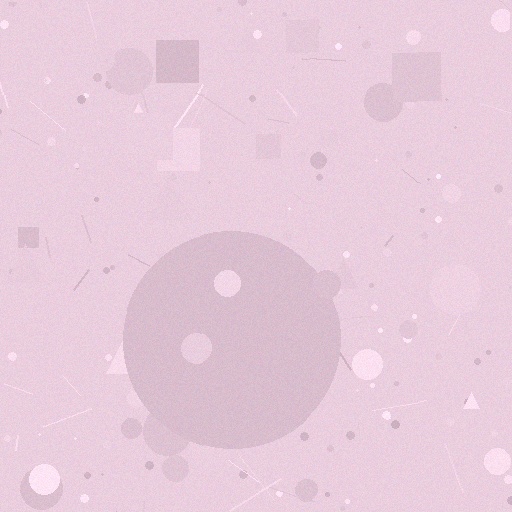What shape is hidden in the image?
A circle is hidden in the image.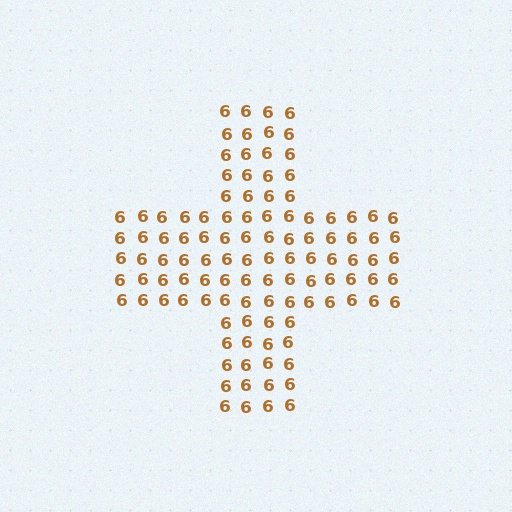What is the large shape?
The large shape is a cross.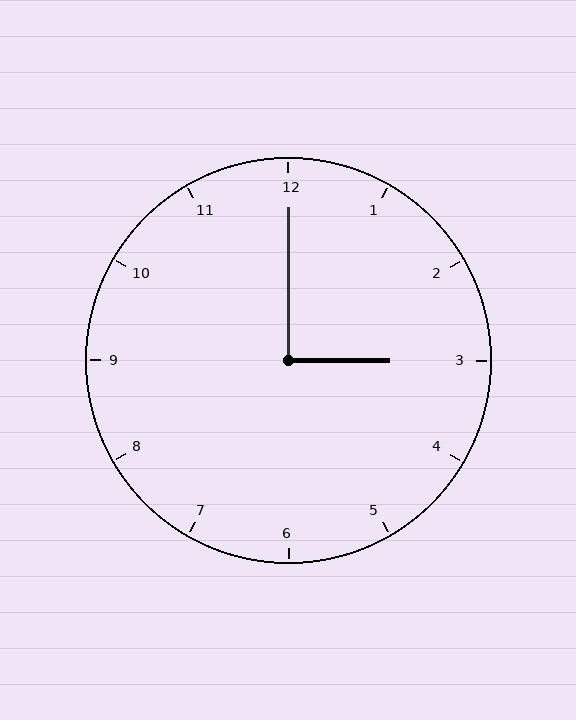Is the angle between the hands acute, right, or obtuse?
It is right.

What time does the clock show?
3:00.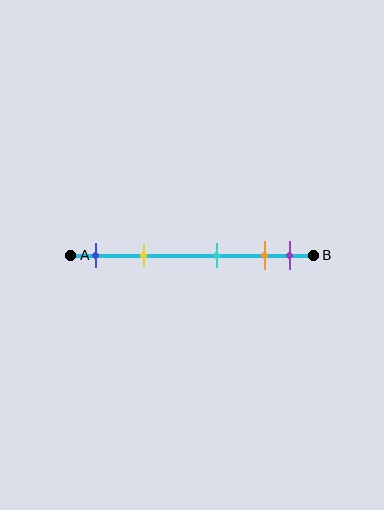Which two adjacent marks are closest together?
The orange and purple marks are the closest adjacent pair.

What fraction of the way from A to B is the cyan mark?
The cyan mark is approximately 60% (0.6) of the way from A to B.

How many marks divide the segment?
There are 5 marks dividing the segment.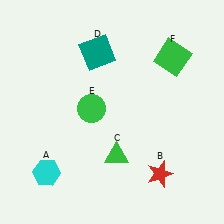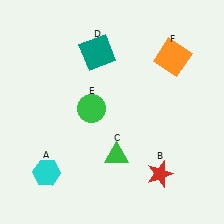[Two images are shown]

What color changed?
The square (F) changed from green in Image 1 to orange in Image 2.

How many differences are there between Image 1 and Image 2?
There is 1 difference between the two images.